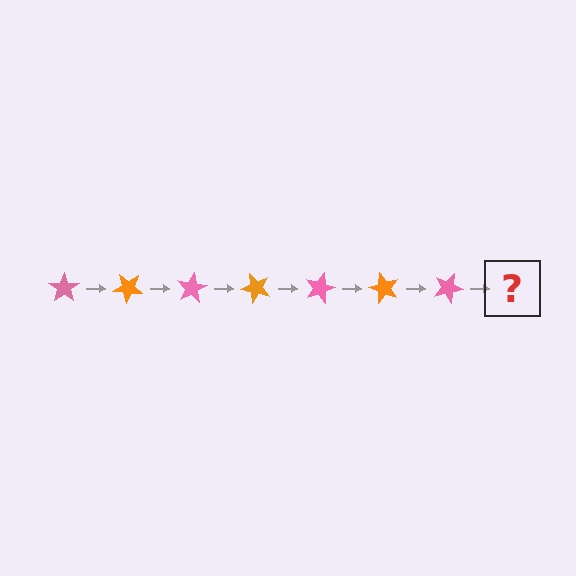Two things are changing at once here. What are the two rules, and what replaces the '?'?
The two rules are that it rotates 40 degrees each step and the color cycles through pink and orange. The '?' should be an orange star, rotated 280 degrees from the start.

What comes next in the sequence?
The next element should be an orange star, rotated 280 degrees from the start.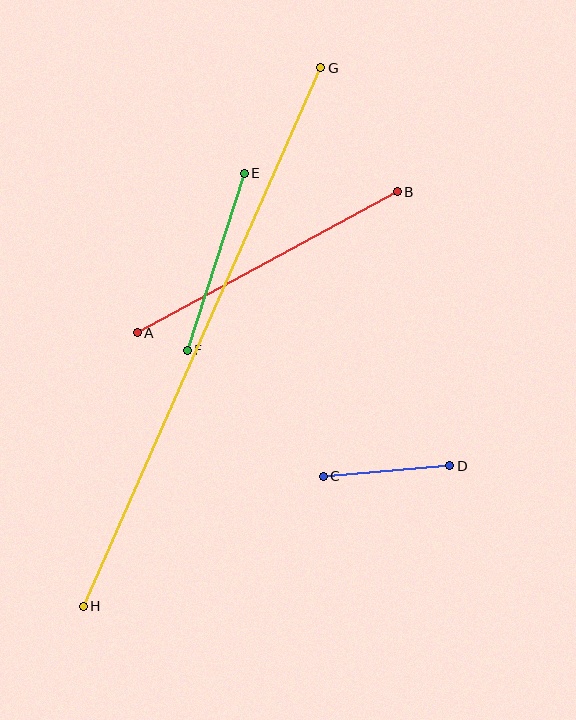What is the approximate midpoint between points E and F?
The midpoint is at approximately (216, 262) pixels.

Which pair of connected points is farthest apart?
Points G and H are farthest apart.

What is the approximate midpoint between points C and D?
The midpoint is at approximately (387, 471) pixels.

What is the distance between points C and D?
The distance is approximately 127 pixels.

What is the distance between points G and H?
The distance is approximately 589 pixels.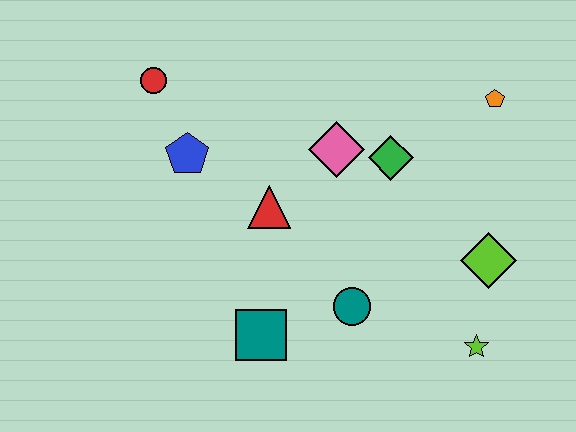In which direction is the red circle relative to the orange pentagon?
The red circle is to the left of the orange pentagon.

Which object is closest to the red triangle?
The pink diamond is closest to the red triangle.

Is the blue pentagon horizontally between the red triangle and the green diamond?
No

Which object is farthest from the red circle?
The lime star is farthest from the red circle.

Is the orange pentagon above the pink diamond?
Yes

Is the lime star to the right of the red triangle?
Yes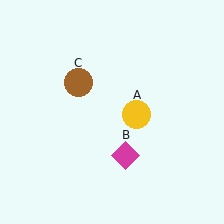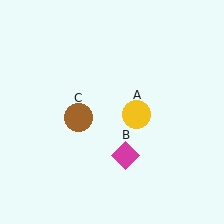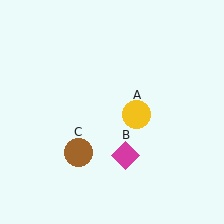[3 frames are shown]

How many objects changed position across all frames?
1 object changed position: brown circle (object C).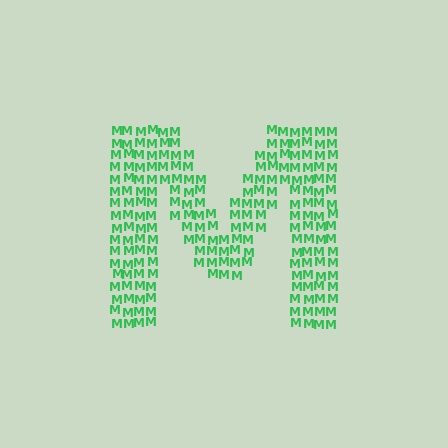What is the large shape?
The large shape is the letter M.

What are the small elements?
The small elements are letter M's.